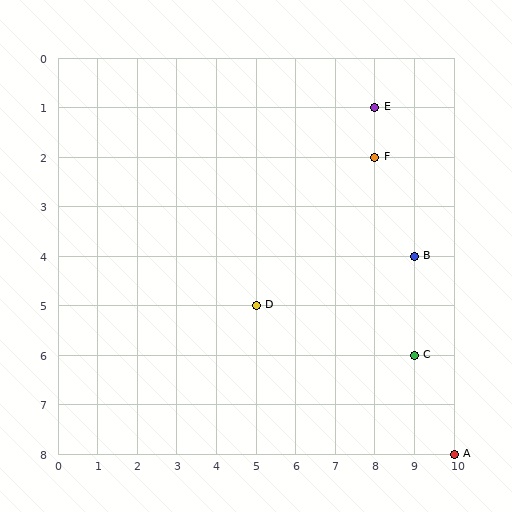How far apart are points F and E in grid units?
Points F and E are 1 row apart.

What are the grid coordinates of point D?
Point D is at grid coordinates (5, 5).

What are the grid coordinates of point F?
Point F is at grid coordinates (8, 2).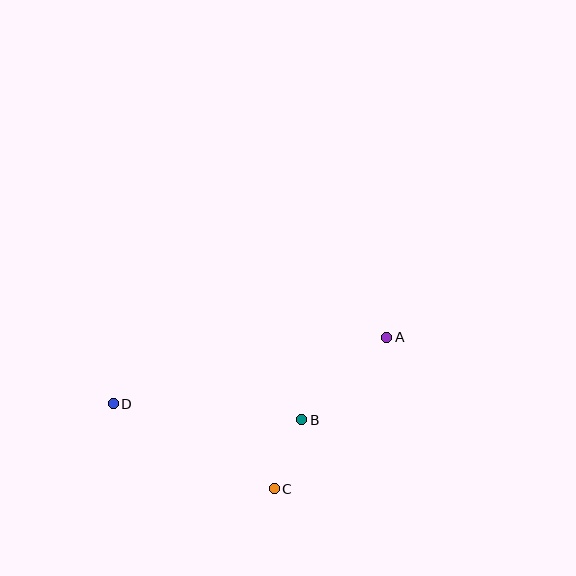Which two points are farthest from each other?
Points A and D are farthest from each other.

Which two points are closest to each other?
Points B and C are closest to each other.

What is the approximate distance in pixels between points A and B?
The distance between A and B is approximately 119 pixels.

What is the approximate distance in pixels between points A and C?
The distance between A and C is approximately 189 pixels.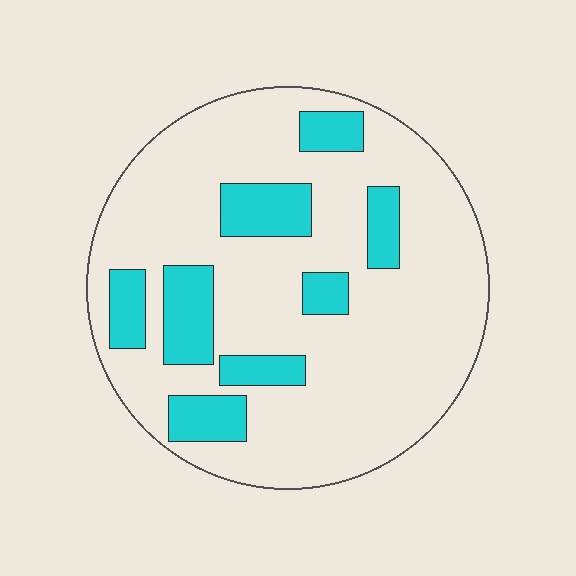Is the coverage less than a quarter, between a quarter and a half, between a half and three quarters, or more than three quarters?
Less than a quarter.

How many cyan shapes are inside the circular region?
8.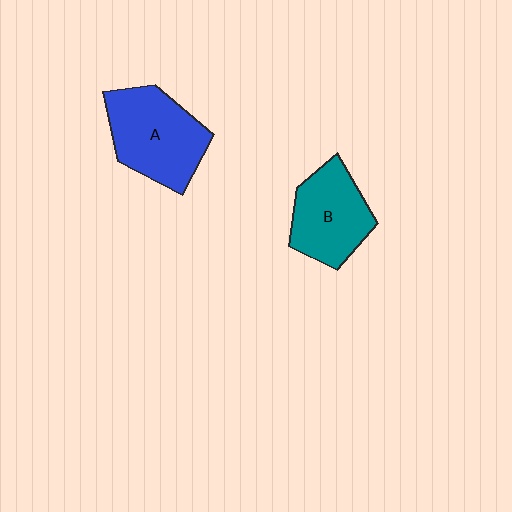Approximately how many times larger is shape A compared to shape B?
Approximately 1.2 times.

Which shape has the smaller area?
Shape B (teal).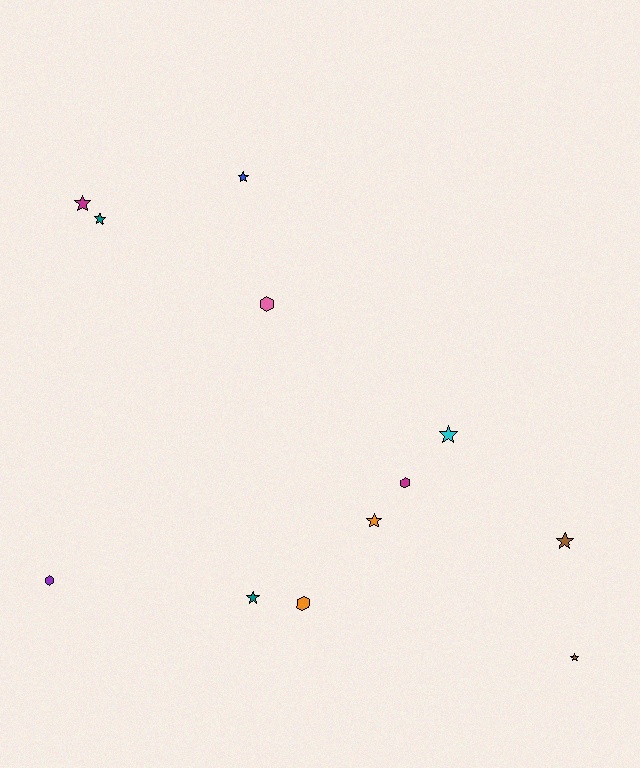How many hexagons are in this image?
There are 4 hexagons.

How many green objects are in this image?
There are no green objects.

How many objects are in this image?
There are 12 objects.